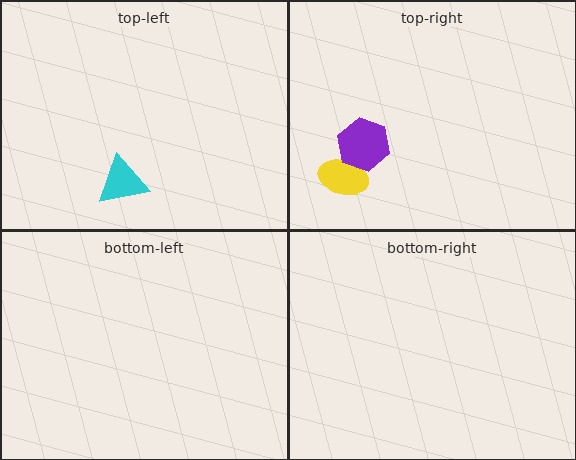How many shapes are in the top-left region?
1.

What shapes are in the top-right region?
The yellow ellipse, the purple hexagon.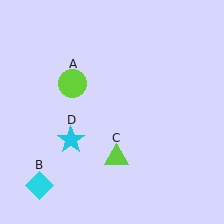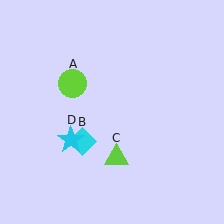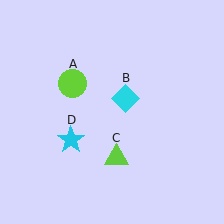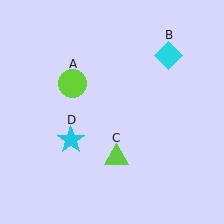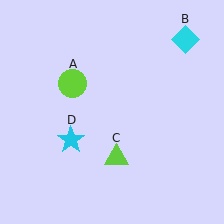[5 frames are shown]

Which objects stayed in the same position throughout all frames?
Lime circle (object A) and lime triangle (object C) and cyan star (object D) remained stationary.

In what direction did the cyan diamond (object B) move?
The cyan diamond (object B) moved up and to the right.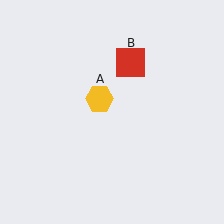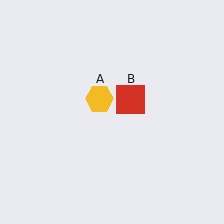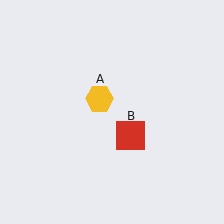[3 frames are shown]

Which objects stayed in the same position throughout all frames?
Yellow hexagon (object A) remained stationary.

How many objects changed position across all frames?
1 object changed position: red square (object B).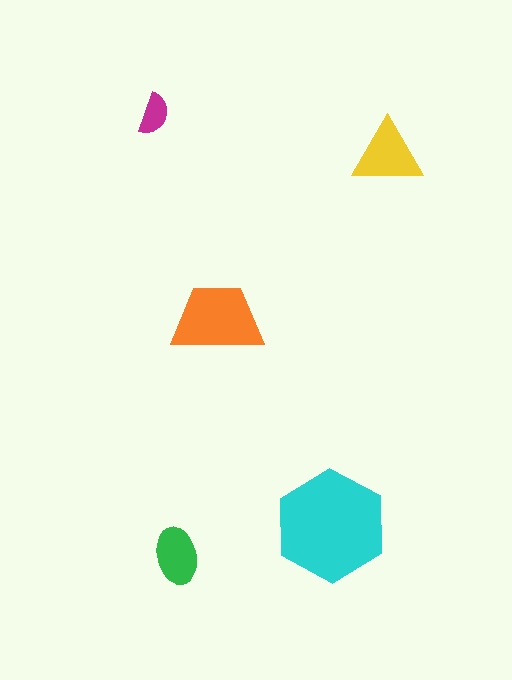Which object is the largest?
The cyan hexagon.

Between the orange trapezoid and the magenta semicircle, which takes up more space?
The orange trapezoid.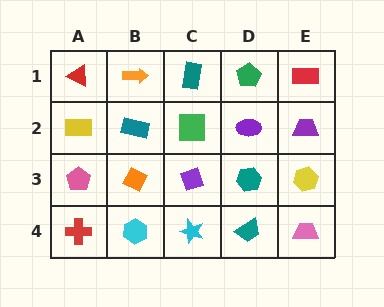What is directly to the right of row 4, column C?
A teal trapezoid.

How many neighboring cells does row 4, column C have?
3.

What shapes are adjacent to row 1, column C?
A green square (row 2, column C), an orange arrow (row 1, column B), a green pentagon (row 1, column D).